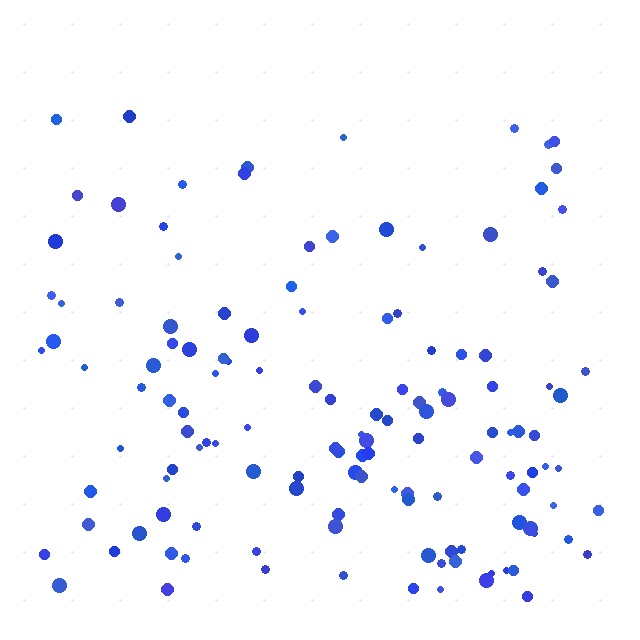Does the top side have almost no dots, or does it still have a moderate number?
Still a moderate number, just noticeably fewer than the bottom.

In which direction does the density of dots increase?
From top to bottom, with the bottom side densest.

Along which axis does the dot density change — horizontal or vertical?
Vertical.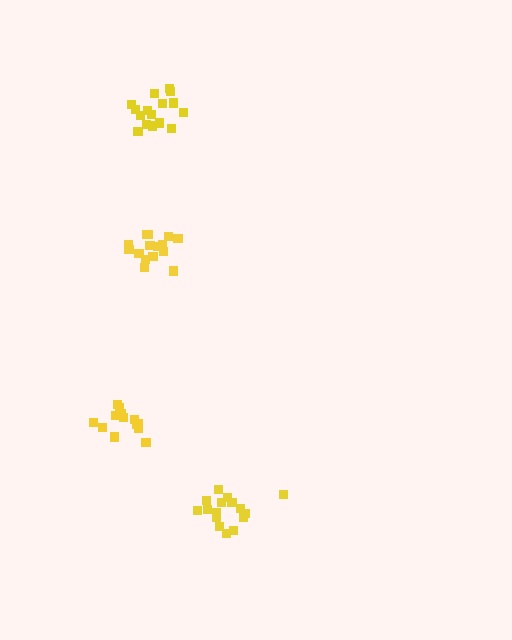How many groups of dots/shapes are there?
There are 4 groups.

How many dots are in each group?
Group 1: 16 dots, Group 2: 14 dots, Group 3: 16 dots, Group 4: 15 dots (61 total).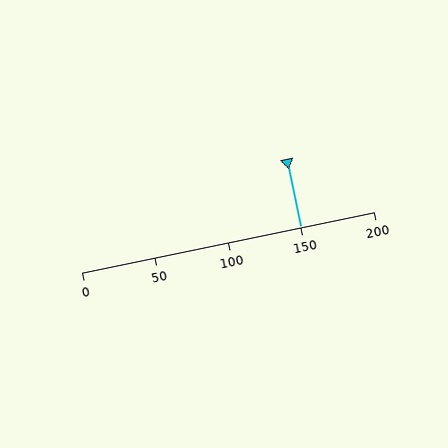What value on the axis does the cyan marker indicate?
The marker indicates approximately 150.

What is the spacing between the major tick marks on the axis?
The major ticks are spaced 50 apart.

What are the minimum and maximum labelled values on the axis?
The axis runs from 0 to 200.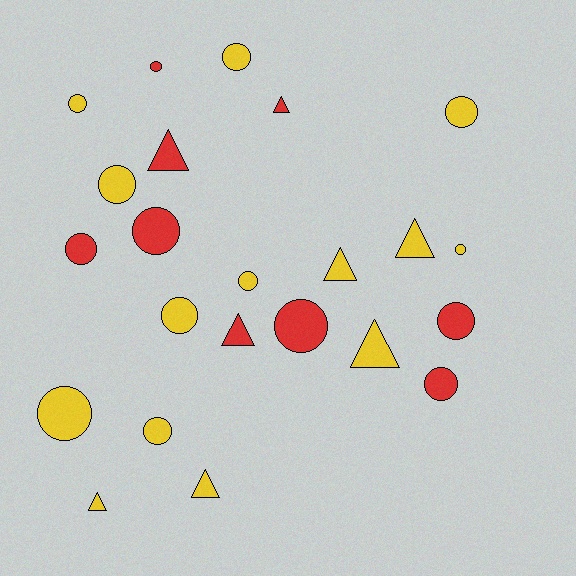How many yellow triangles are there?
There are 5 yellow triangles.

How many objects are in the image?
There are 23 objects.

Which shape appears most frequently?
Circle, with 15 objects.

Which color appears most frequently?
Yellow, with 14 objects.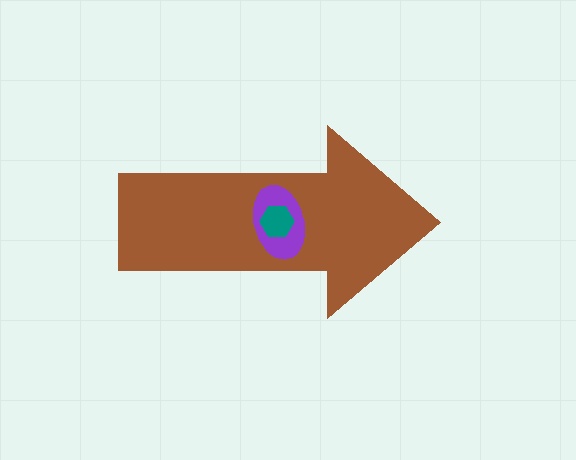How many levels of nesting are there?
3.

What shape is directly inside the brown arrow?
The purple ellipse.